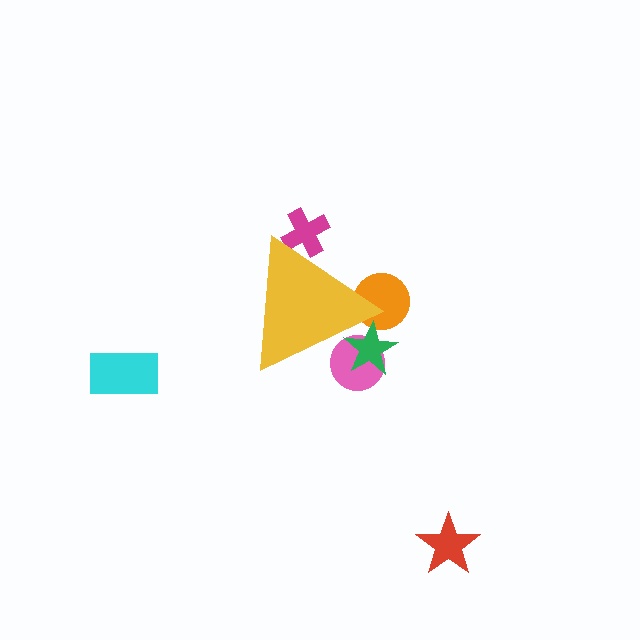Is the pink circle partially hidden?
Yes, the pink circle is partially hidden behind the yellow triangle.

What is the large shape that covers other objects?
A yellow triangle.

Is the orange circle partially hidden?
Yes, the orange circle is partially hidden behind the yellow triangle.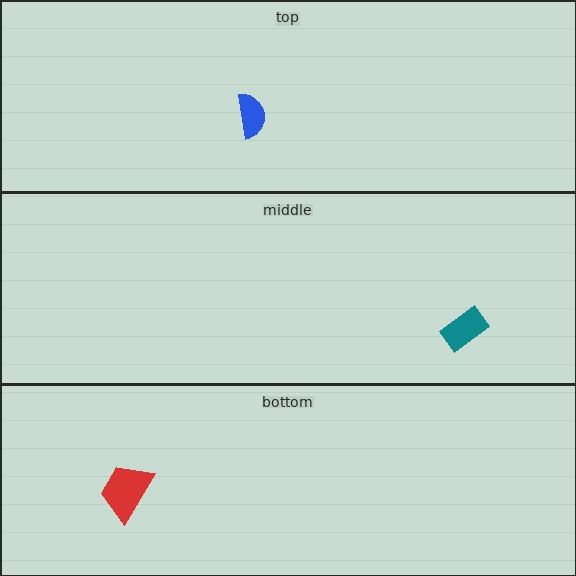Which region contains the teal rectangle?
The middle region.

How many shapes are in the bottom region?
1.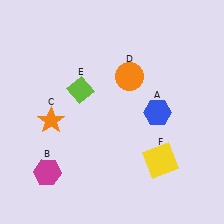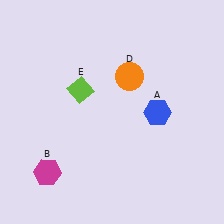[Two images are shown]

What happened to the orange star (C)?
The orange star (C) was removed in Image 2. It was in the bottom-left area of Image 1.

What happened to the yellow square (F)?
The yellow square (F) was removed in Image 2. It was in the bottom-right area of Image 1.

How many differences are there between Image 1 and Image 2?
There are 2 differences between the two images.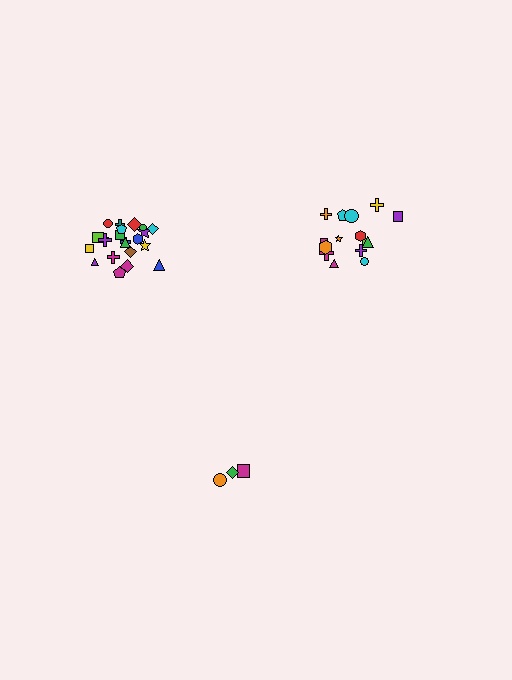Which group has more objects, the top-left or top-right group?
The top-left group.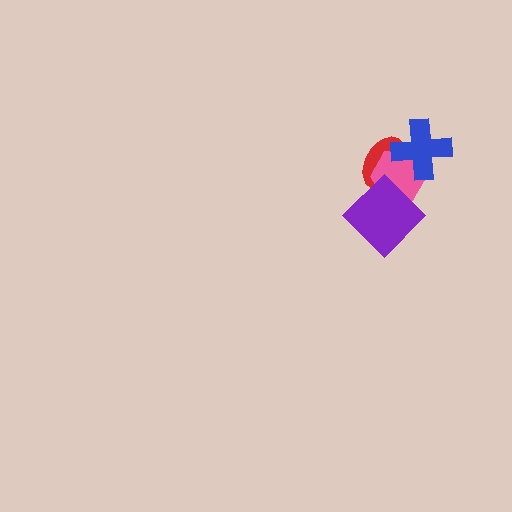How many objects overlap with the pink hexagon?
3 objects overlap with the pink hexagon.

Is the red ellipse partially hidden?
Yes, it is partially covered by another shape.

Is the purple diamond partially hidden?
No, no other shape covers it.